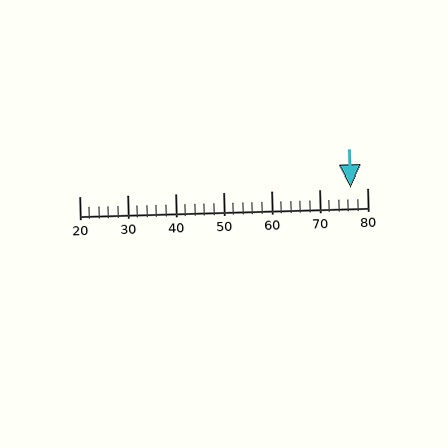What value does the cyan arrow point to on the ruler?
The cyan arrow points to approximately 76.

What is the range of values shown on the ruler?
The ruler shows values from 20 to 80.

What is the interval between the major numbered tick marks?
The major tick marks are spaced 10 units apart.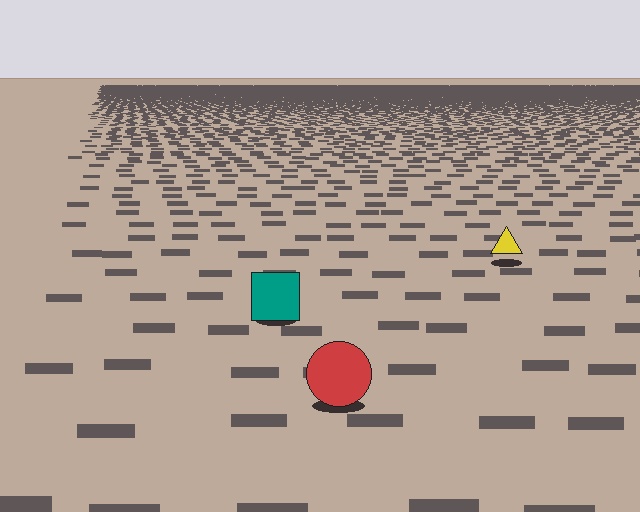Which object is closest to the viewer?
The red circle is closest. The texture marks near it are larger and more spread out.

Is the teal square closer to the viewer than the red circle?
No. The red circle is closer — you can tell from the texture gradient: the ground texture is coarser near it.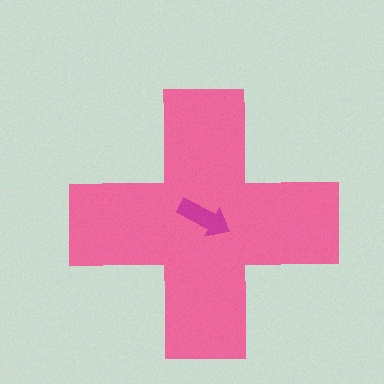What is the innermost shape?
The magenta arrow.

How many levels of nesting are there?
2.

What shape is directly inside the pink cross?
The magenta arrow.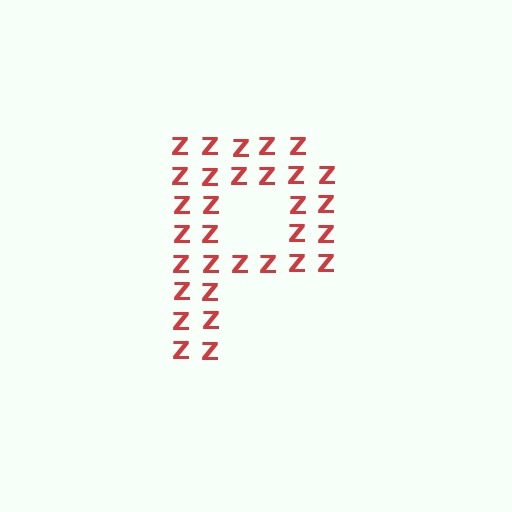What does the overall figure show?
The overall figure shows the letter P.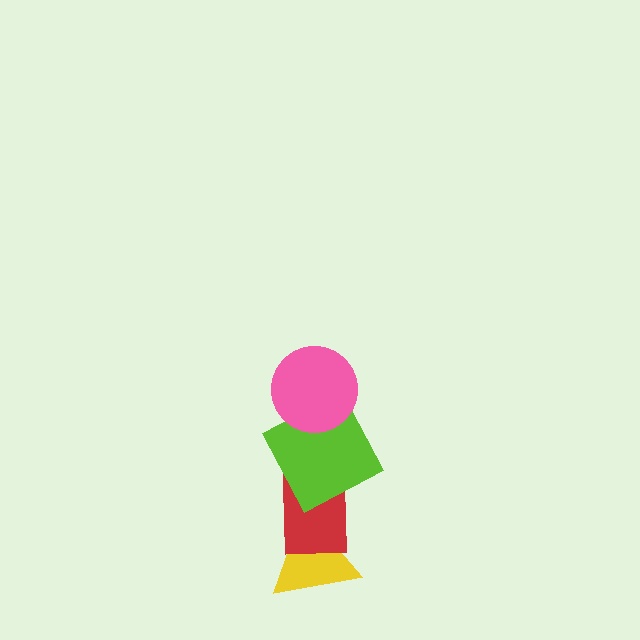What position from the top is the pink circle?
The pink circle is 1st from the top.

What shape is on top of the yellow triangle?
The red rectangle is on top of the yellow triangle.